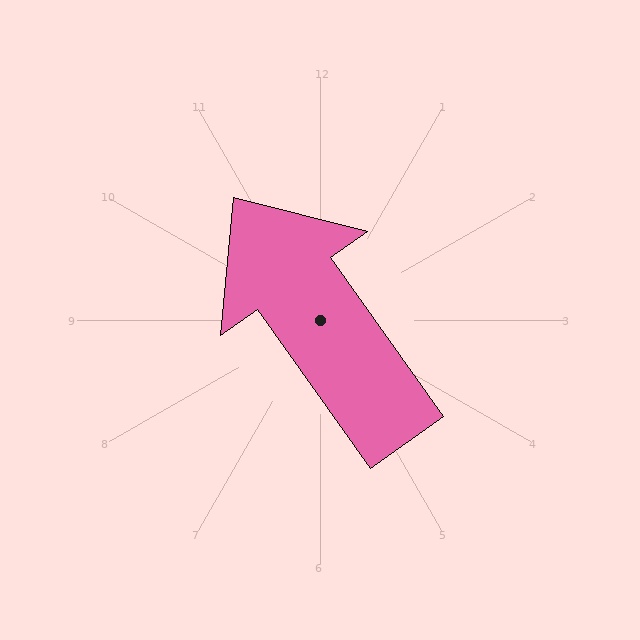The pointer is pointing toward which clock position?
Roughly 11 o'clock.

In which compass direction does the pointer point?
Northwest.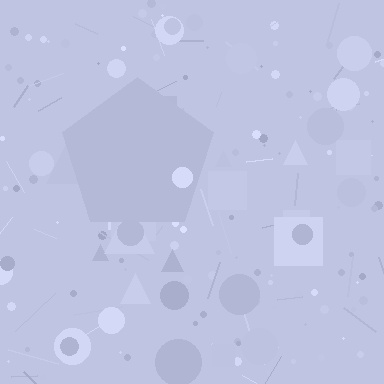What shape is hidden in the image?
A pentagon is hidden in the image.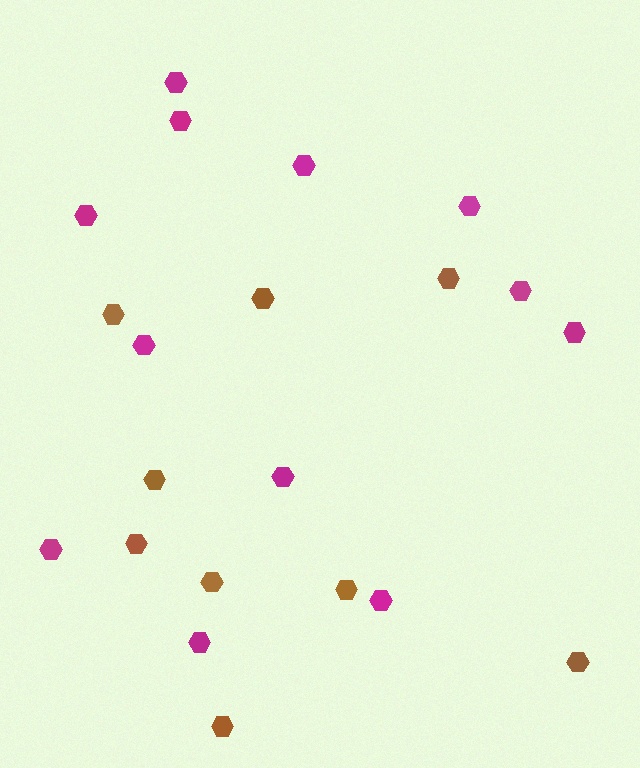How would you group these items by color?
There are 2 groups: one group of brown hexagons (9) and one group of magenta hexagons (12).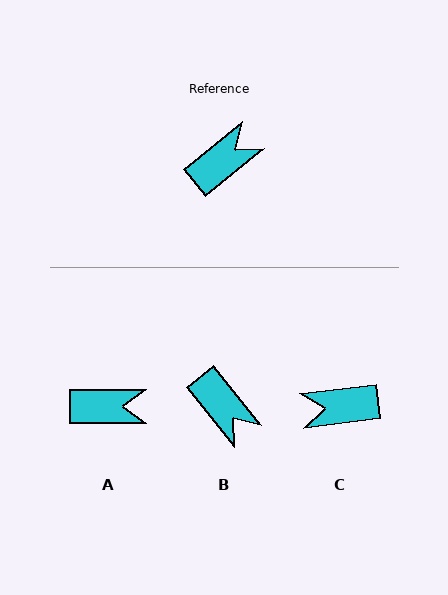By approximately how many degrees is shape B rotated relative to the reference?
Approximately 90 degrees clockwise.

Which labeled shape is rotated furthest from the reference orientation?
C, about 148 degrees away.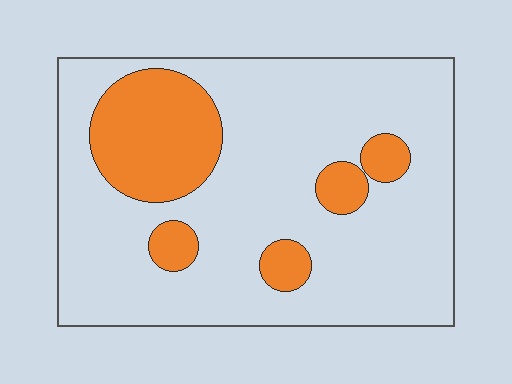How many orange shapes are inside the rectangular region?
5.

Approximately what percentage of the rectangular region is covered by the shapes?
Approximately 20%.